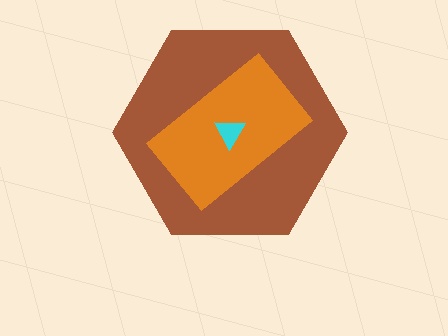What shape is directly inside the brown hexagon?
The orange rectangle.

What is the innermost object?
The cyan triangle.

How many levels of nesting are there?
3.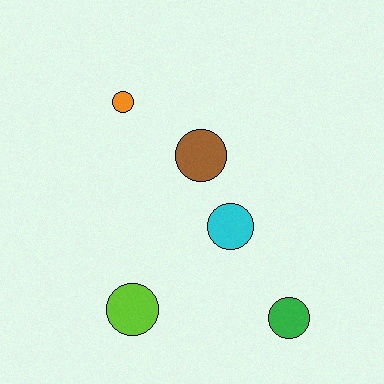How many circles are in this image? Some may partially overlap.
There are 5 circles.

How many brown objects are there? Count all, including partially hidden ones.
There is 1 brown object.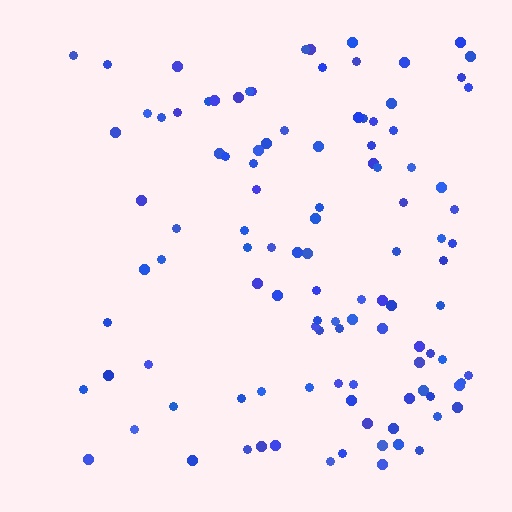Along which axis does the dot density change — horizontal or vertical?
Horizontal.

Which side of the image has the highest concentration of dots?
The right.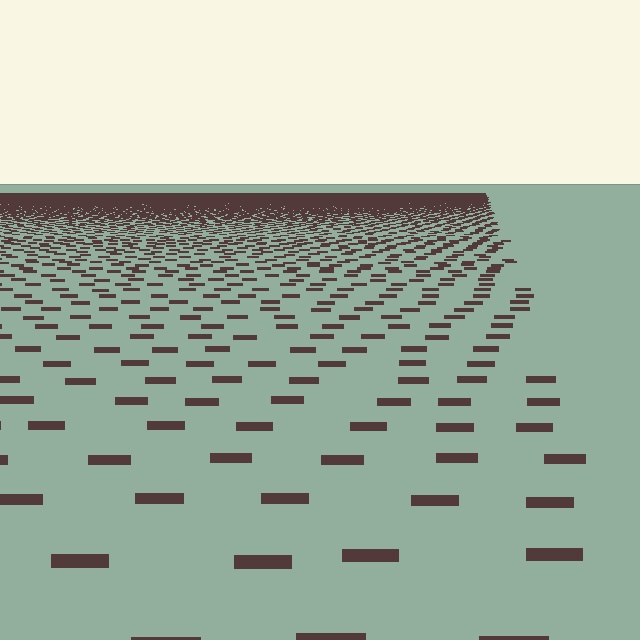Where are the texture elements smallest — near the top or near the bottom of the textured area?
Near the top.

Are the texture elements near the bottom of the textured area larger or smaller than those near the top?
Larger. Near the bottom, elements are closer to the viewer and appear at a bigger on-screen size.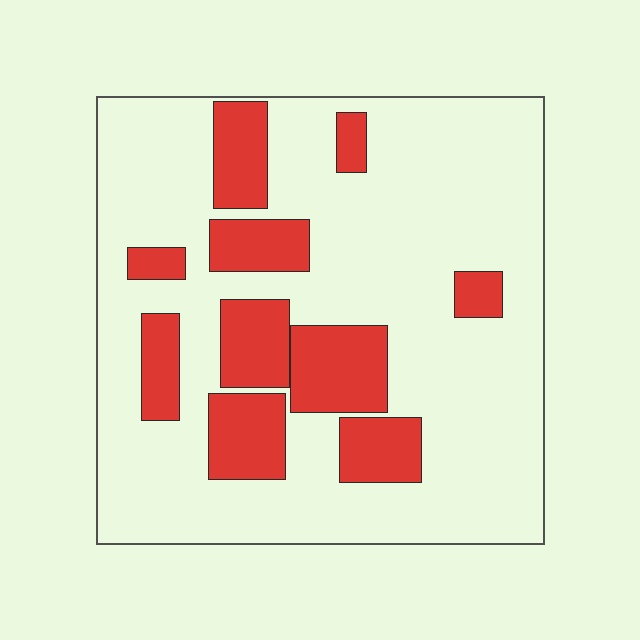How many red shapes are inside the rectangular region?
10.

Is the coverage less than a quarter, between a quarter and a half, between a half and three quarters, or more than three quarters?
Less than a quarter.